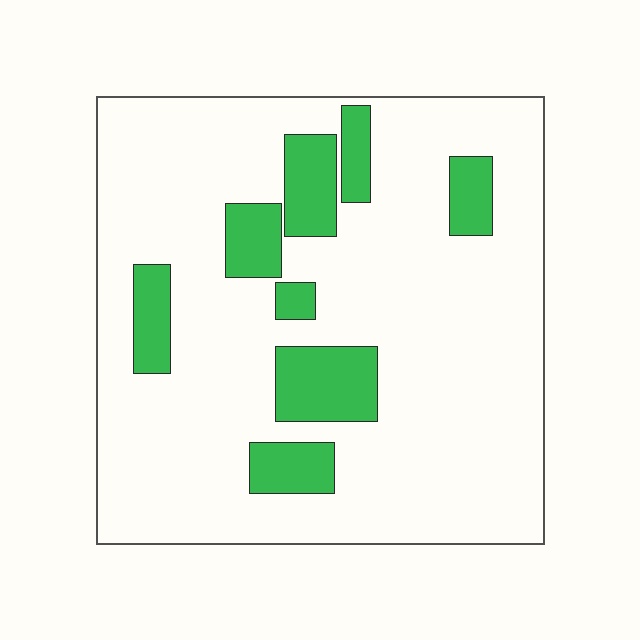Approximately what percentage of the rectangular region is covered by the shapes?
Approximately 15%.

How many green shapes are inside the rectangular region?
8.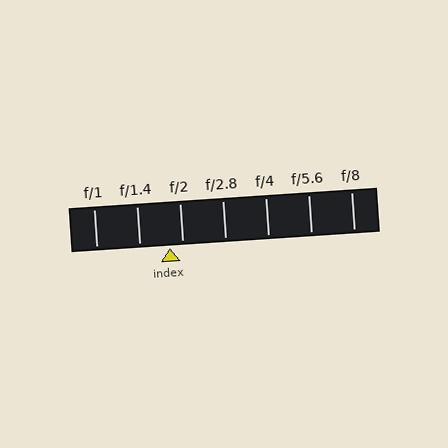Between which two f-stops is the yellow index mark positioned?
The index mark is between f/1.4 and f/2.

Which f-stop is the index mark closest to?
The index mark is closest to f/2.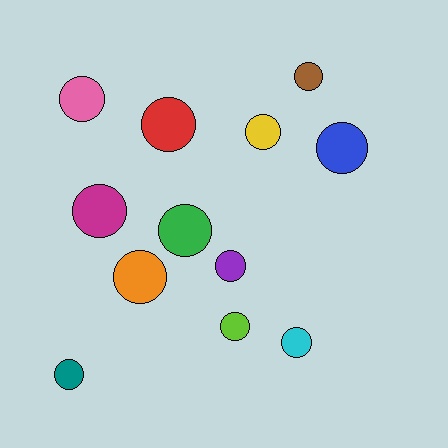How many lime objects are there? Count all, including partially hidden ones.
There is 1 lime object.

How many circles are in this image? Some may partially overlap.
There are 12 circles.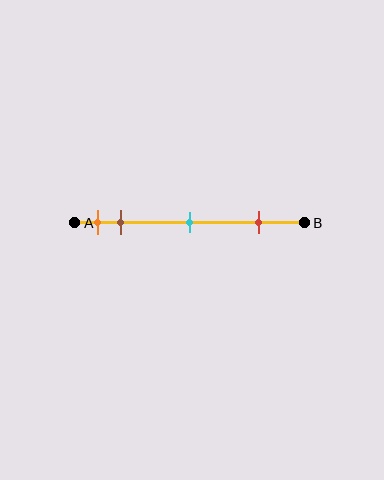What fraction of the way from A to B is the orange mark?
The orange mark is approximately 10% (0.1) of the way from A to B.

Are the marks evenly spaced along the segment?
No, the marks are not evenly spaced.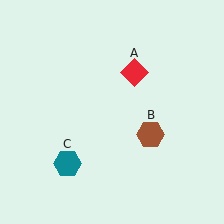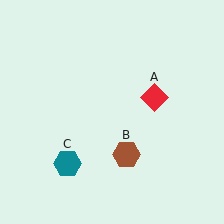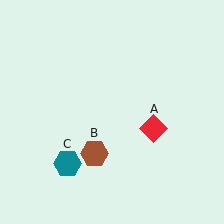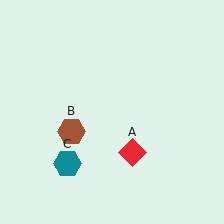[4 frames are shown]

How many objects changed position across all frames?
2 objects changed position: red diamond (object A), brown hexagon (object B).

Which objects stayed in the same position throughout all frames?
Teal hexagon (object C) remained stationary.